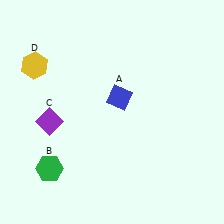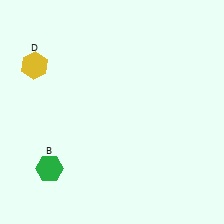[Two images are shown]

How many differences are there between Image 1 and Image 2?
There are 2 differences between the two images.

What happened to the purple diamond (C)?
The purple diamond (C) was removed in Image 2. It was in the bottom-left area of Image 1.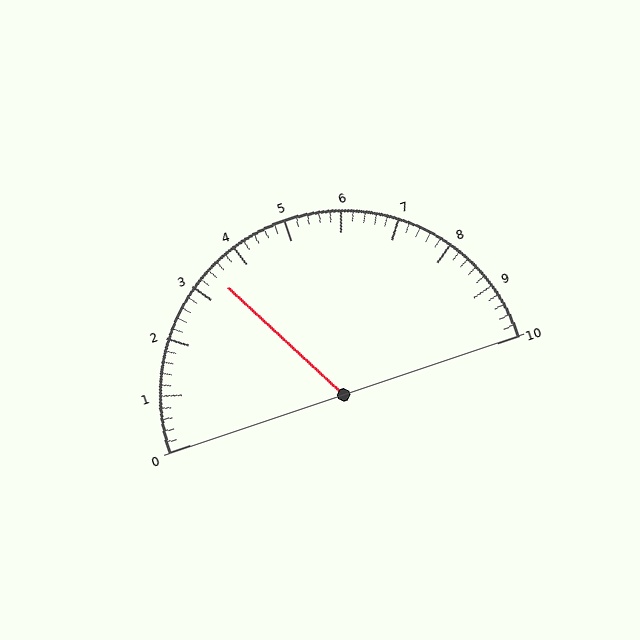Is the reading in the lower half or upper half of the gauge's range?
The reading is in the lower half of the range (0 to 10).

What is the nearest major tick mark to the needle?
The nearest major tick mark is 3.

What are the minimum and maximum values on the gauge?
The gauge ranges from 0 to 10.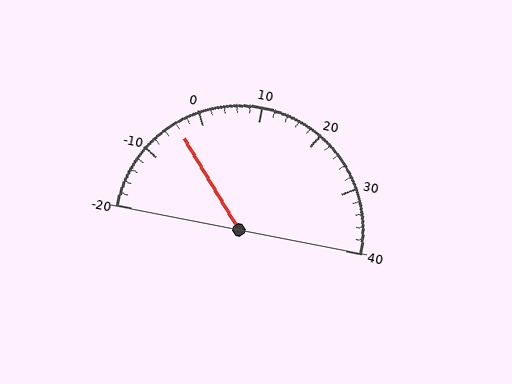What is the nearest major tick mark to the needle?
The nearest major tick mark is 0.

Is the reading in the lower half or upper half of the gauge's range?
The reading is in the lower half of the range (-20 to 40).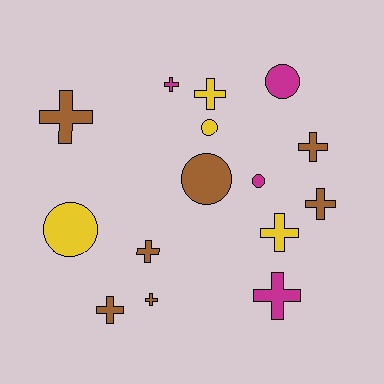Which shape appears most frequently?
Cross, with 10 objects.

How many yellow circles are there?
There are 2 yellow circles.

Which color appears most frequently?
Brown, with 7 objects.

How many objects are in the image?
There are 15 objects.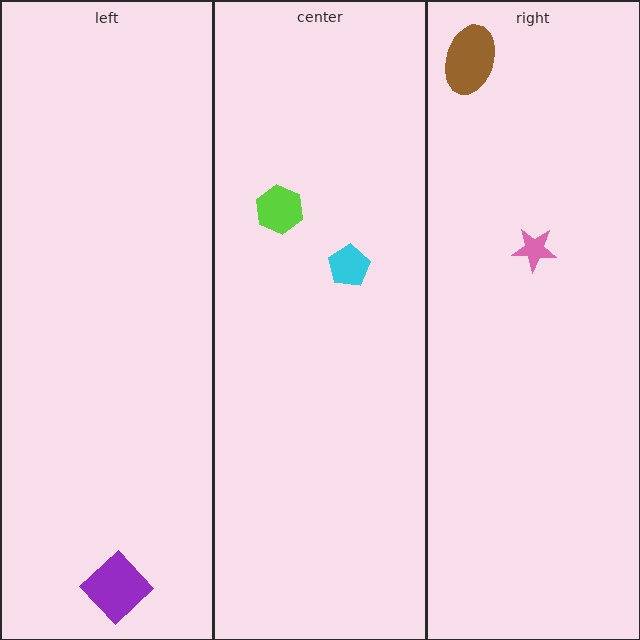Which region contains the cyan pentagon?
The center region.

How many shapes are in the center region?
2.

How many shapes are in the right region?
2.